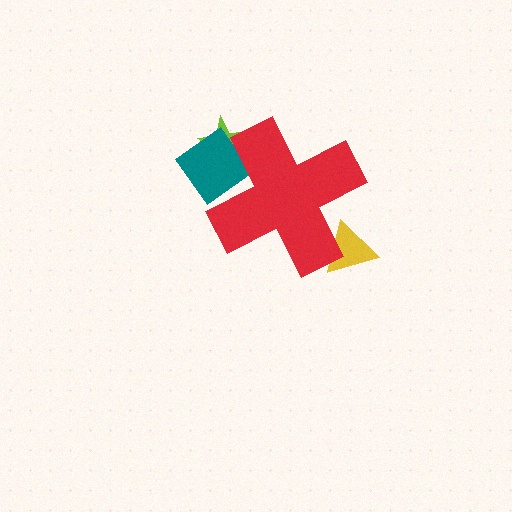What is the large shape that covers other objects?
A red cross.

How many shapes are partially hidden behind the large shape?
3 shapes are partially hidden.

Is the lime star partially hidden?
Yes, the lime star is partially hidden behind the red cross.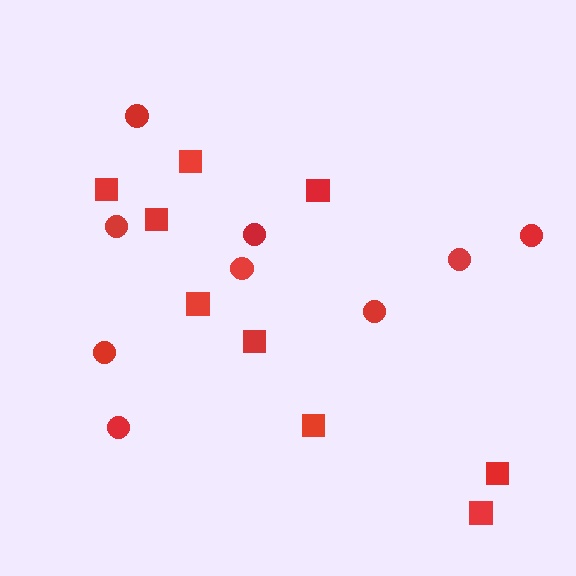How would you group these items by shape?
There are 2 groups: one group of circles (9) and one group of squares (9).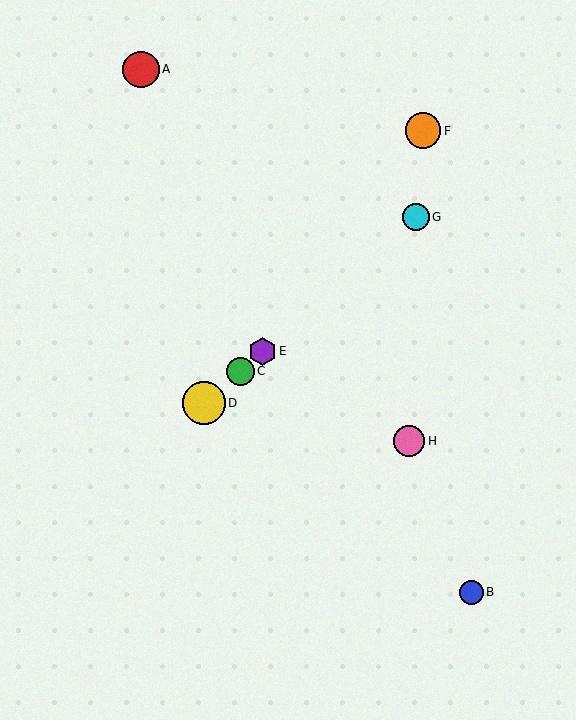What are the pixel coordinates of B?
Object B is at (471, 592).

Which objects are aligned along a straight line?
Objects C, D, E, G are aligned along a straight line.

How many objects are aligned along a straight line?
4 objects (C, D, E, G) are aligned along a straight line.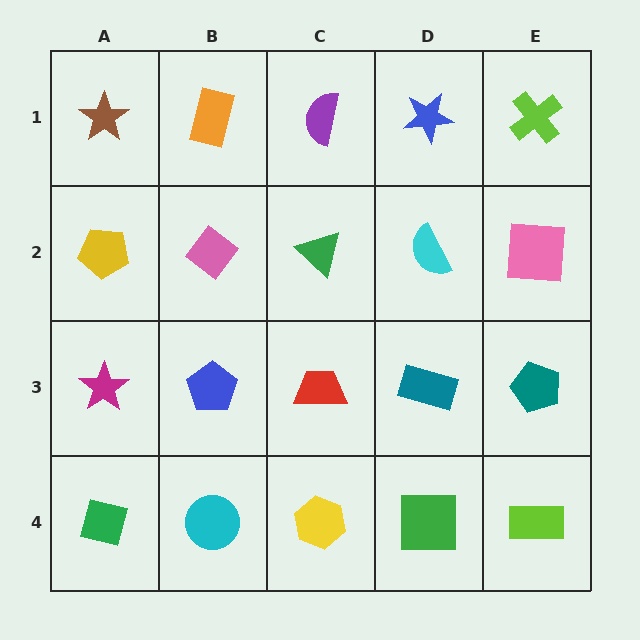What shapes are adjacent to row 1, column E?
A pink square (row 2, column E), a blue star (row 1, column D).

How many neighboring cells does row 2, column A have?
3.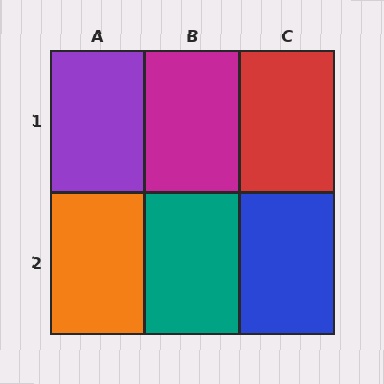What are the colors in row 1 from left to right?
Purple, magenta, red.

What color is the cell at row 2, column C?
Blue.